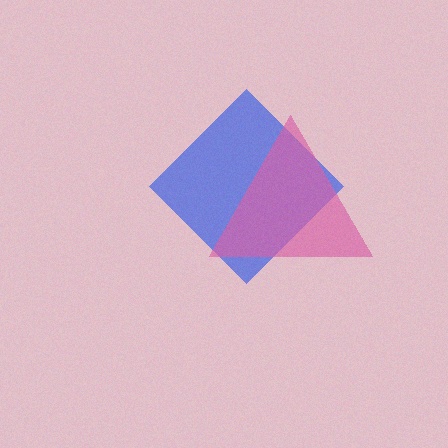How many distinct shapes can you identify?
There are 2 distinct shapes: a blue diamond, a pink triangle.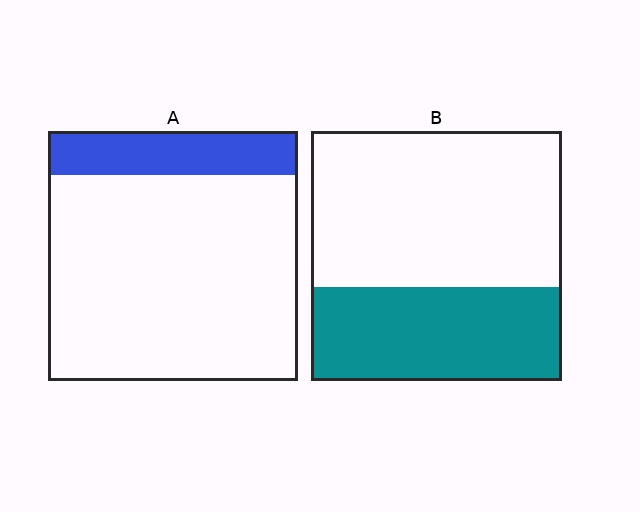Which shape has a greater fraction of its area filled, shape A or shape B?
Shape B.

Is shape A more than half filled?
No.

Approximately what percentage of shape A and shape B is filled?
A is approximately 20% and B is approximately 40%.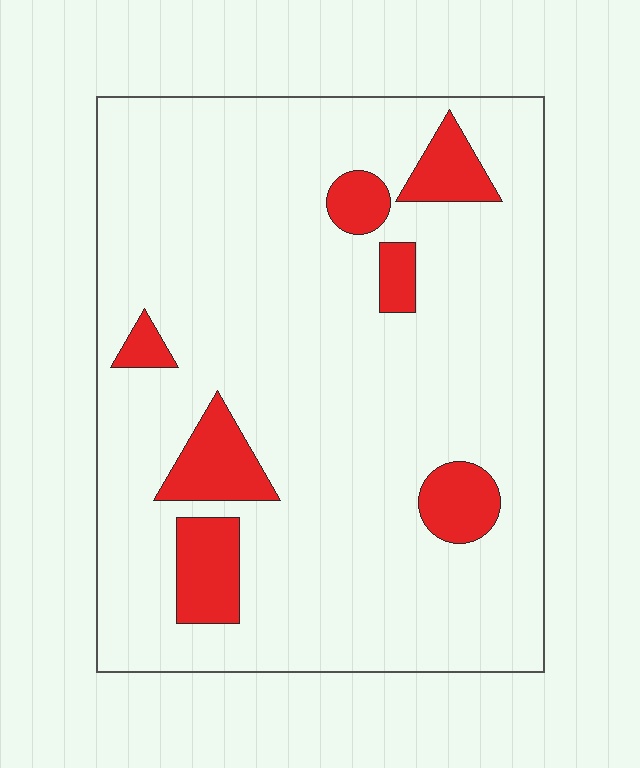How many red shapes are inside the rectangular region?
7.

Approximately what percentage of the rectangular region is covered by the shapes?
Approximately 15%.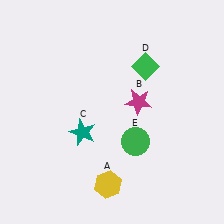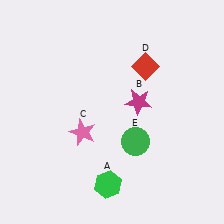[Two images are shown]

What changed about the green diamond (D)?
In Image 1, D is green. In Image 2, it changed to red.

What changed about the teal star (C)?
In Image 1, C is teal. In Image 2, it changed to pink.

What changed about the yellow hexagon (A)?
In Image 1, A is yellow. In Image 2, it changed to green.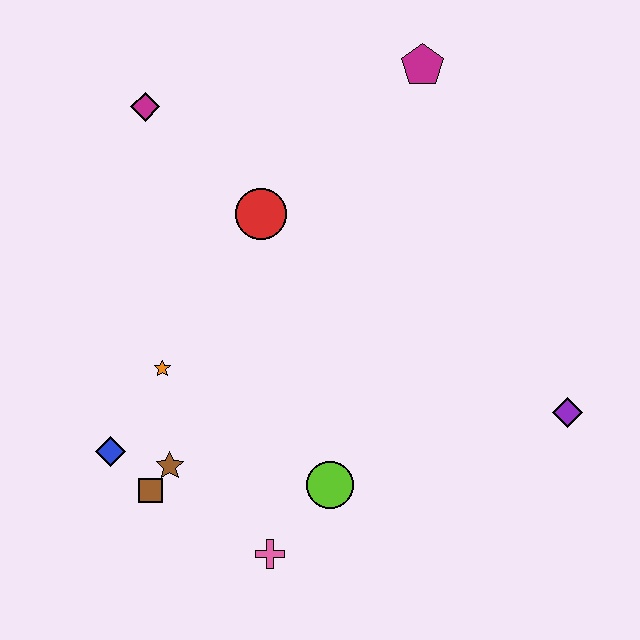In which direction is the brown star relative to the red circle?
The brown star is below the red circle.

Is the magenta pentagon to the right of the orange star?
Yes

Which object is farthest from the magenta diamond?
The purple diamond is farthest from the magenta diamond.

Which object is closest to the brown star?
The brown square is closest to the brown star.